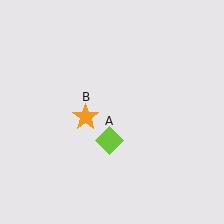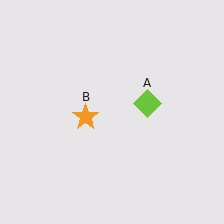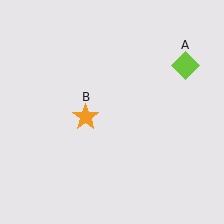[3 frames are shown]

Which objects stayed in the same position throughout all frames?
Orange star (object B) remained stationary.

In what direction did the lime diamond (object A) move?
The lime diamond (object A) moved up and to the right.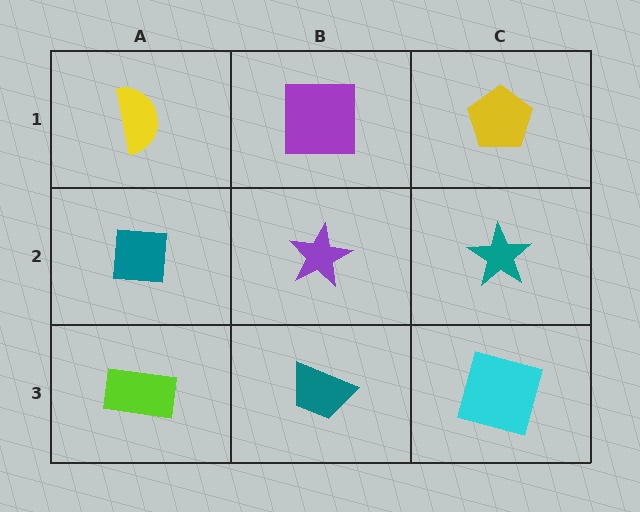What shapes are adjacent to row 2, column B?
A purple square (row 1, column B), a teal trapezoid (row 3, column B), a teal square (row 2, column A), a teal star (row 2, column C).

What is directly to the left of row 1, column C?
A purple square.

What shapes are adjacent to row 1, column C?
A teal star (row 2, column C), a purple square (row 1, column B).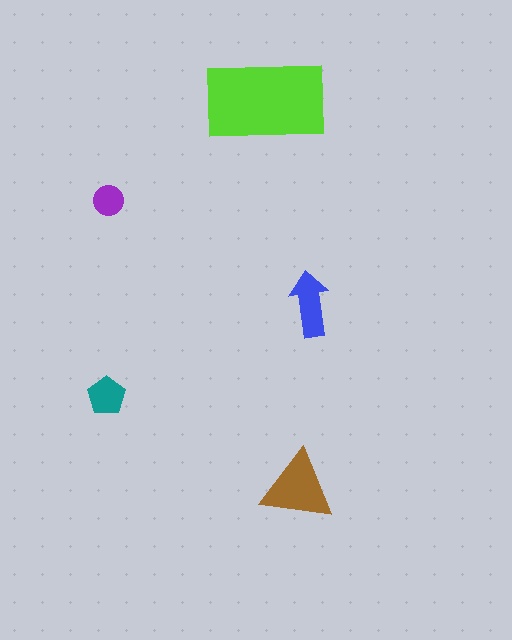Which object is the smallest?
The purple circle.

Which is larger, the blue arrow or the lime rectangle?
The lime rectangle.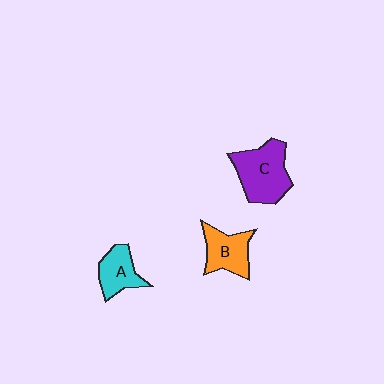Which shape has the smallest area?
Shape A (cyan).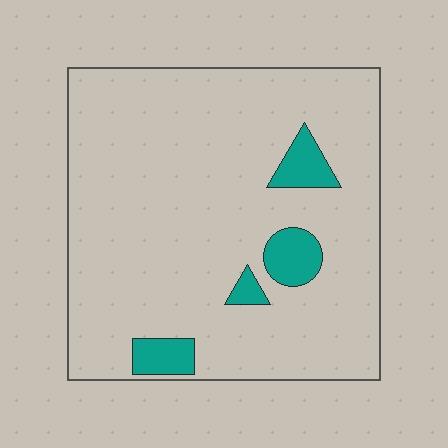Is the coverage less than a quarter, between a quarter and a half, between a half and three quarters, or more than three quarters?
Less than a quarter.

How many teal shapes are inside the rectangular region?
4.